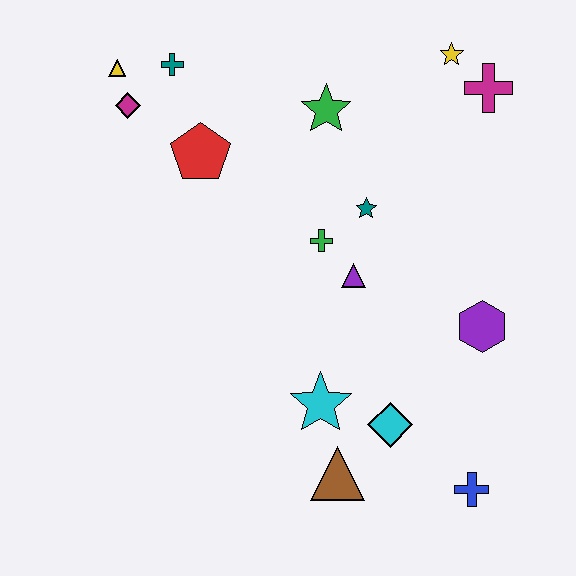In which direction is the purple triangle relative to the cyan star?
The purple triangle is above the cyan star.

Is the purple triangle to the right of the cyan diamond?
No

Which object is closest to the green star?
The teal star is closest to the green star.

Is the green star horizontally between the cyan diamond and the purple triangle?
No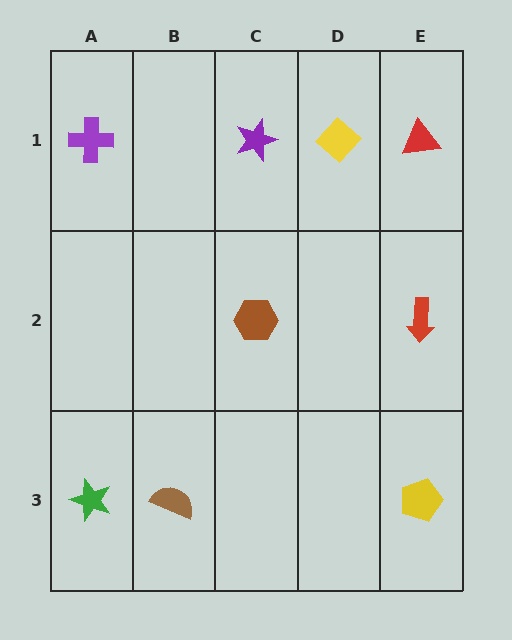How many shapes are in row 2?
2 shapes.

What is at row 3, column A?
A green star.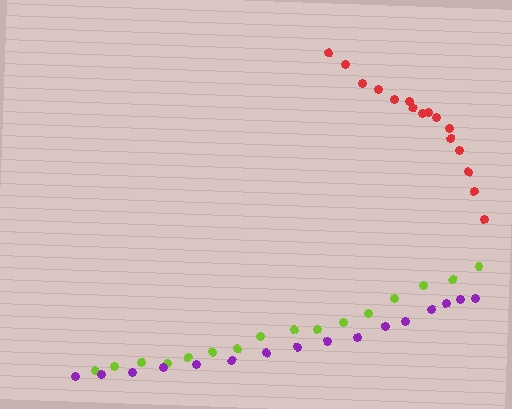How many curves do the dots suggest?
There are 3 distinct paths.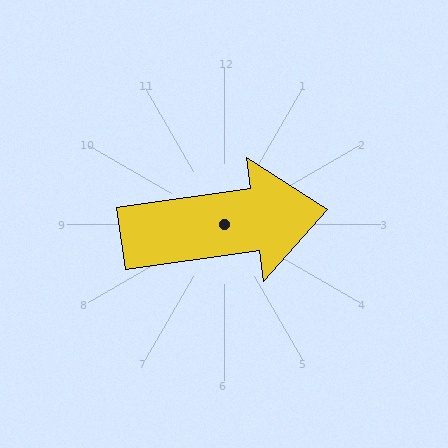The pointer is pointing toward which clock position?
Roughly 3 o'clock.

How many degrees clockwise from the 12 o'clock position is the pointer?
Approximately 82 degrees.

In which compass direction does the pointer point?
East.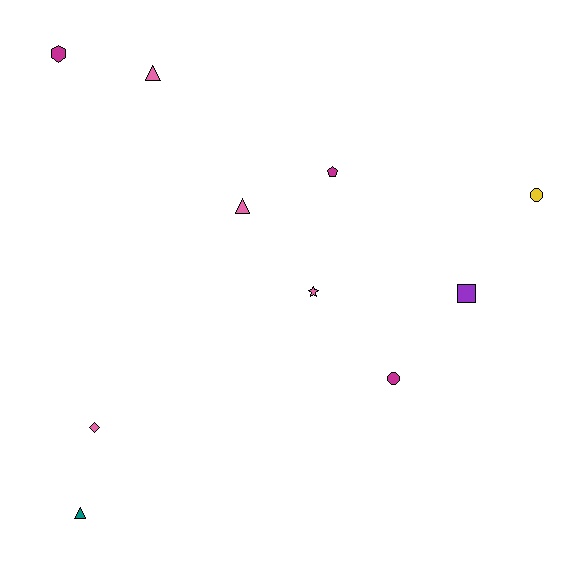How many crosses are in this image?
There are no crosses.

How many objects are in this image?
There are 10 objects.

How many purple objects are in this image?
There is 1 purple object.